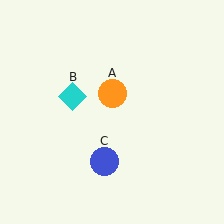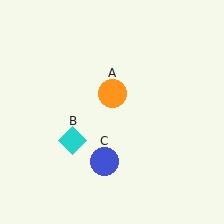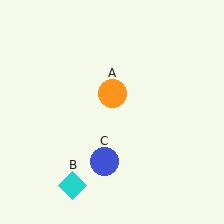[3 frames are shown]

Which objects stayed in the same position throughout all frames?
Orange circle (object A) and blue circle (object C) remained stationary.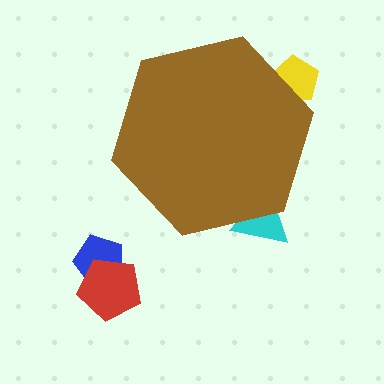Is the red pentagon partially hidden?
No, the red pentagon is fully visible.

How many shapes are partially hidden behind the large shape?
2 shapes are partially hidden.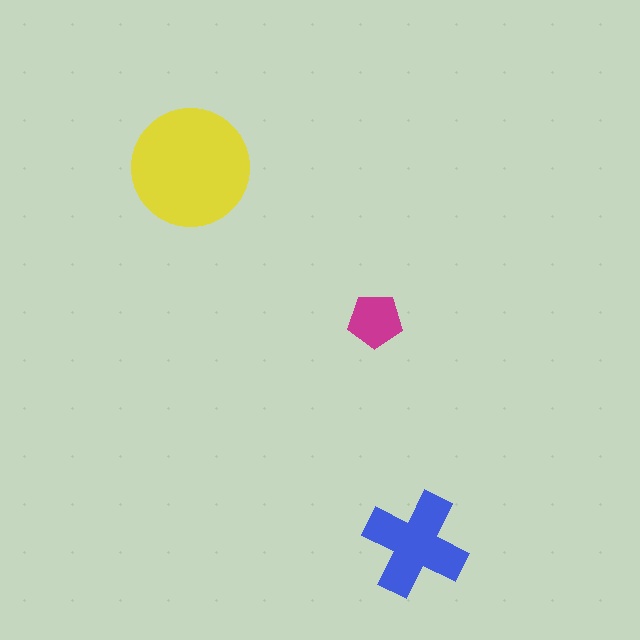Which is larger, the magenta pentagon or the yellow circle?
The yellow circle.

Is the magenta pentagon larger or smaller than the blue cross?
Smaller.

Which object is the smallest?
The magenta pentagon.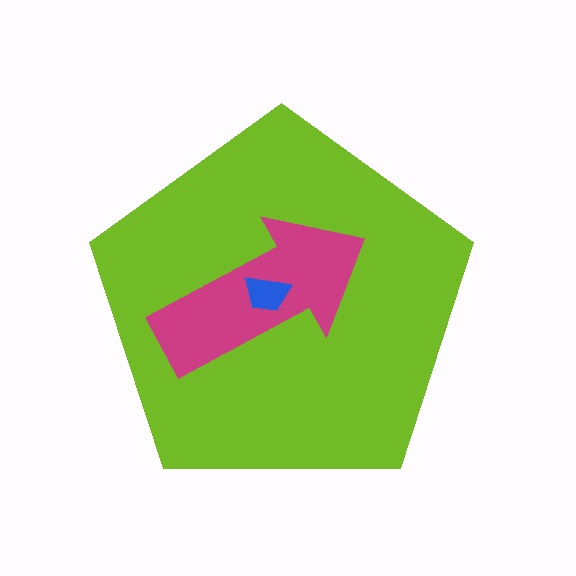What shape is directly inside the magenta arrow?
The blue trapezoid.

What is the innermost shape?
The blue trapezoid.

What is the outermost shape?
The lime pentagon.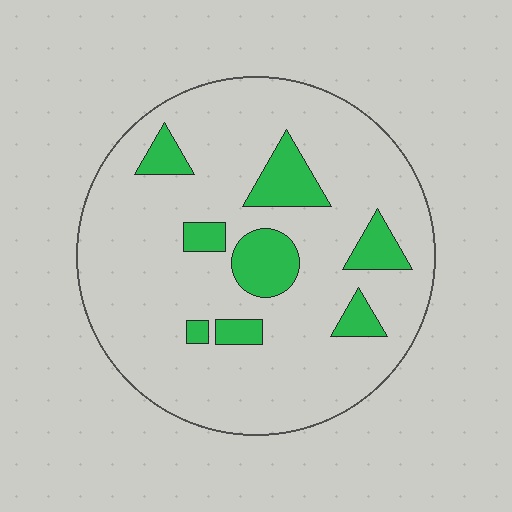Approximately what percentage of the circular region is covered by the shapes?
Approximately 15%.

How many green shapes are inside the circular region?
8.